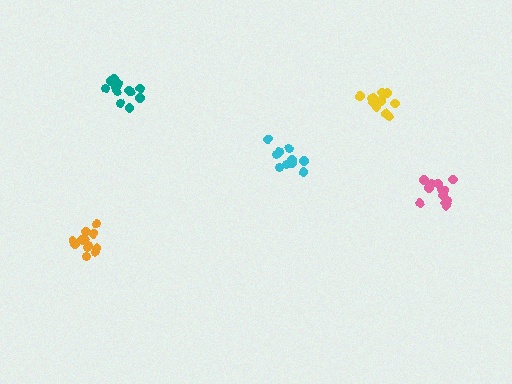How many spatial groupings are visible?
There are 5 spatial groupings.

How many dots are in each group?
Group 1: 11 dots, Group 2: 12 dots, Group 3: 11 dots, Group 4: 12 dots, Group 5: 12 dots (58 total).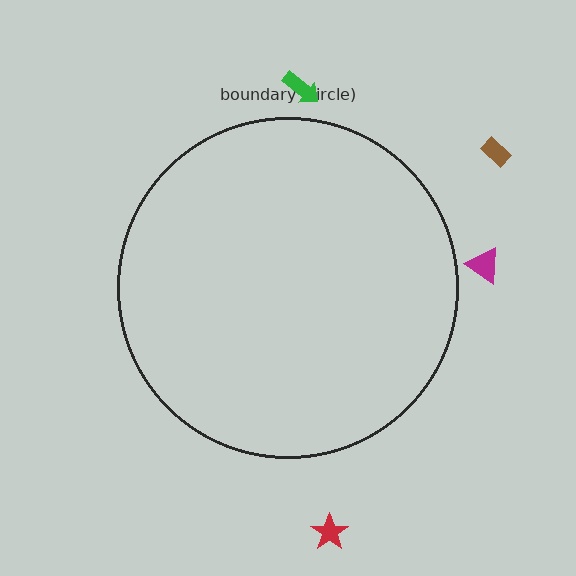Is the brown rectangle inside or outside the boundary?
Outside.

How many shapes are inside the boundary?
0 inside, 4 outside.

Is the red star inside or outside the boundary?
Outside.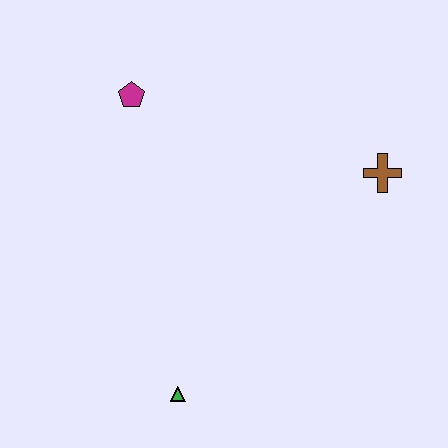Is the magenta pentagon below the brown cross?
No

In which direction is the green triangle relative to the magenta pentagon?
The green triangle is below the magenta pentagon.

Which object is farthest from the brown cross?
The green triangle is farthest from the brown cross.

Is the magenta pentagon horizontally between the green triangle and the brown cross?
No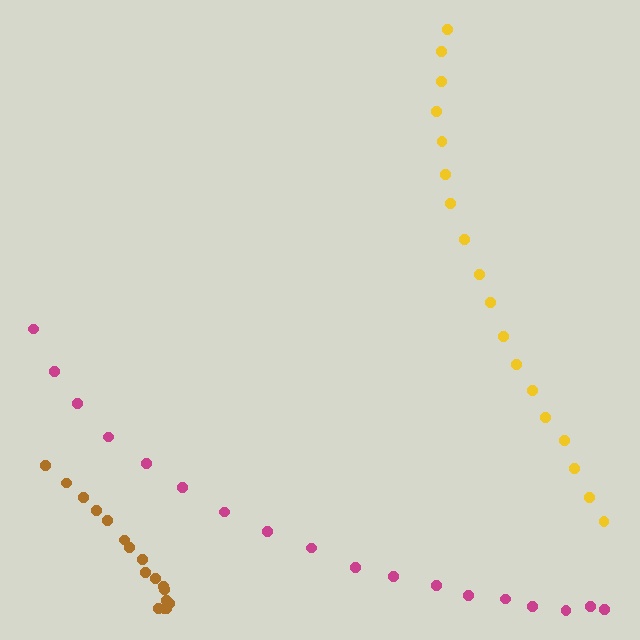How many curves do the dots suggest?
There are 3 distinct paths.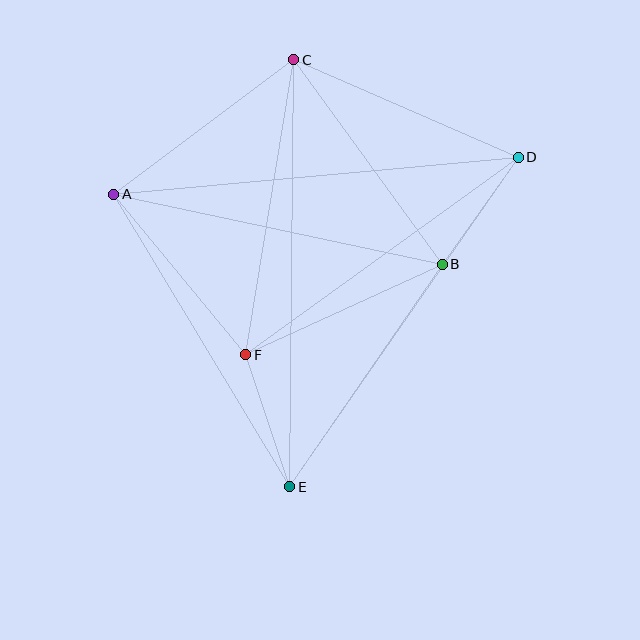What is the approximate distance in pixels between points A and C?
The distance between A and C is approximately 225 pixels.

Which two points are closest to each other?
Points B and D are closest to each other.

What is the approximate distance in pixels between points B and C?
The distance between B and C is approximately 252 pixels.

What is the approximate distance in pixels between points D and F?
The distance between D and F is approximately 337 pixels.